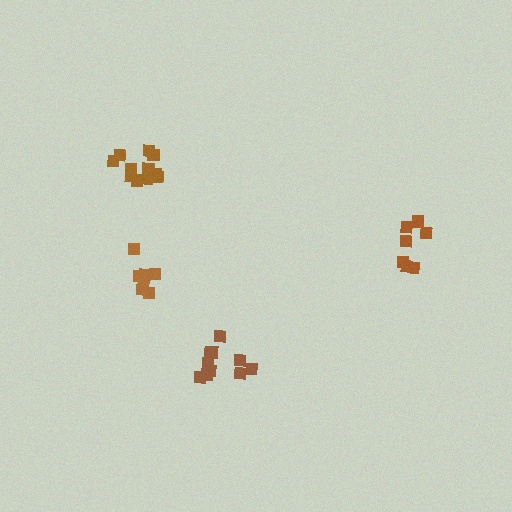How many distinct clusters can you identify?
There are 4 distinct clusters.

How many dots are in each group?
Group 1: 7 dots, Group 2: 7 dots, Group 3: 10 dots, Group 4: 11 dots (35 total).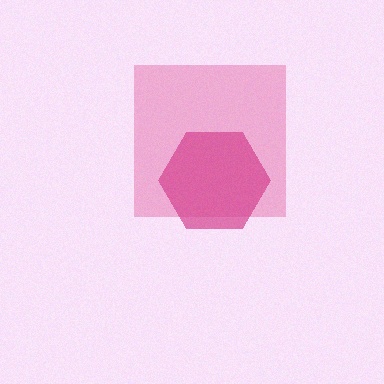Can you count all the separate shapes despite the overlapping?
Yes, there are 2 separate shapes.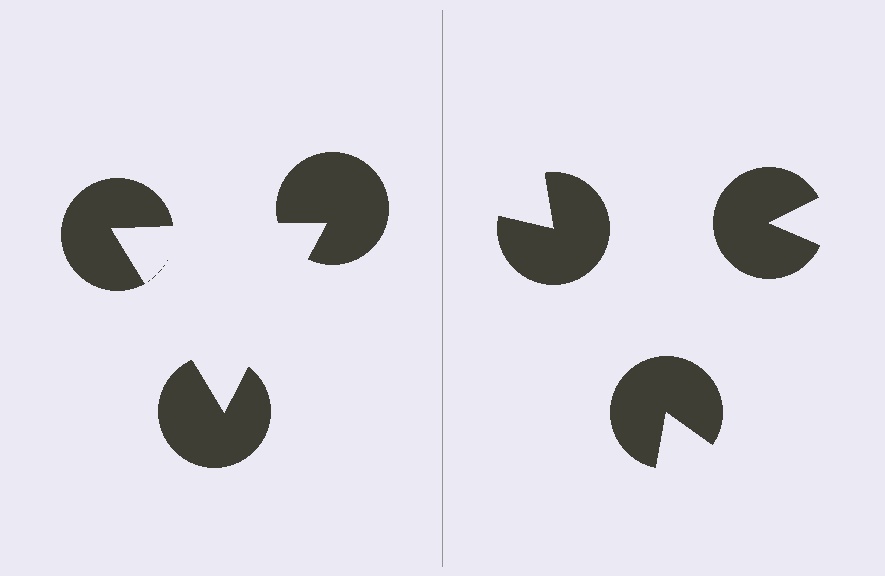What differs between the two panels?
The pac-man discs are positioned identically on both sides; only the wedge orientations differ. On the left they align to a triangle; on the right they are misaligned.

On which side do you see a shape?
An illusory triangle appears on the left side. On the right side the wedge cuts are rotated, so no coherent shape forms.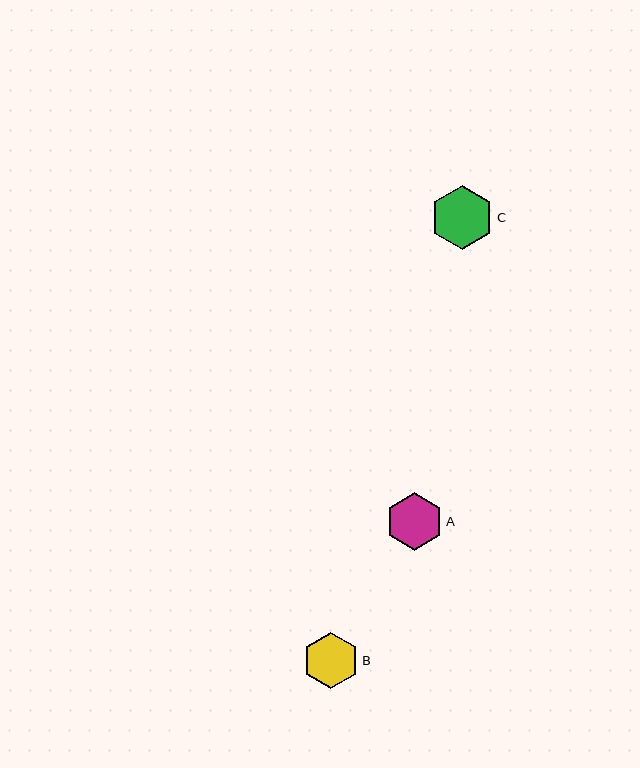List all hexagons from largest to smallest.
From largest to smallest: C, A, B.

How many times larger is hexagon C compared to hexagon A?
Hexagon C is approximately 1.1 times the size of hexagon A.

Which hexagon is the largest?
Hexagon C is the largest with a size of approximately 65 pixels.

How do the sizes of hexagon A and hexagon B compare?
Hexagon A and hexagon B are approximately the same size.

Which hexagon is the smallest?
Hexagon B is the smallest with a size of approximately 57 pixels.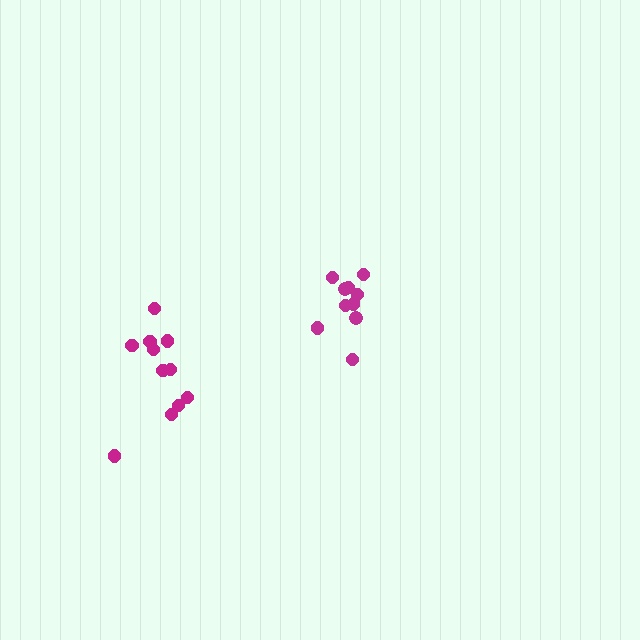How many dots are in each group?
Group 1: 10 dots, Group 2: 11 dots (21 total).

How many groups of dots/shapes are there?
There are 2 groups.